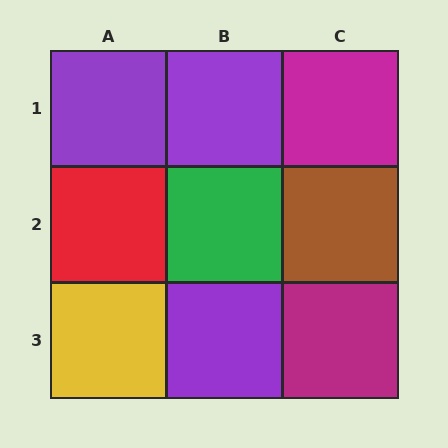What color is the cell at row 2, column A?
Red.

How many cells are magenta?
2 cells are magenta.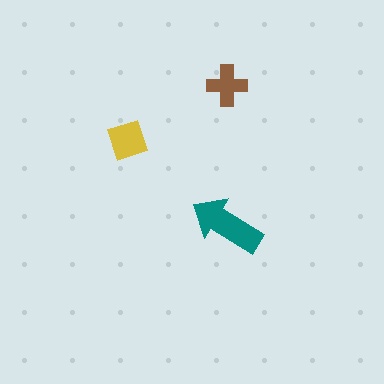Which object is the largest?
The teal arrow.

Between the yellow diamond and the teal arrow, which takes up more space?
The teal arrow.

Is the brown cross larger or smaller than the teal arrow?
Smaller.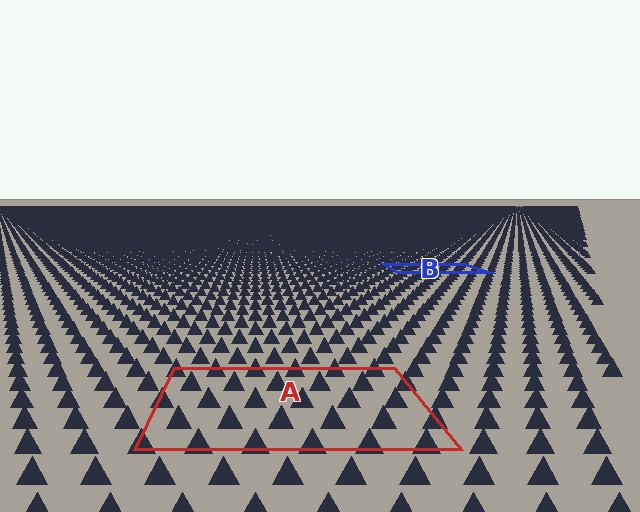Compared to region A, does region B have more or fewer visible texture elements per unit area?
Region B has more texture elements per unit area — they are packed more densely because it is farther away.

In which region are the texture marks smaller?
The texture marks are smaller in region B, because it is farther away.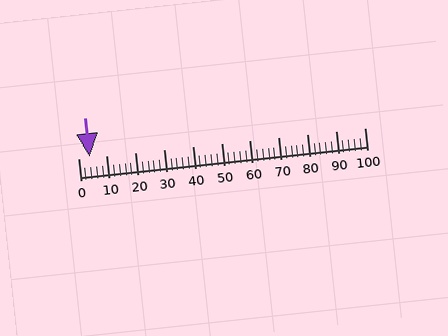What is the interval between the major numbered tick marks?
The major tick marks are spaced 10 units apart.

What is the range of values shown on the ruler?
The ruler shows values from 0 to 100.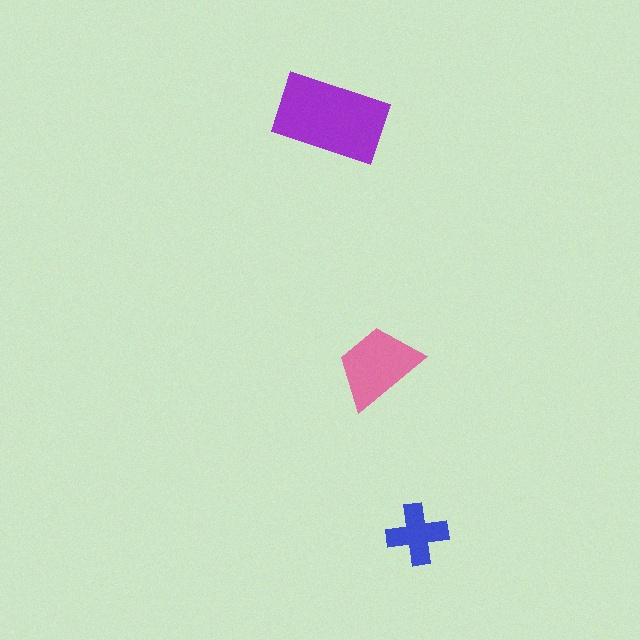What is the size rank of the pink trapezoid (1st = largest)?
2nd.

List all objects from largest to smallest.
The purple rectangle, the pink trapezoid, the blue cross.